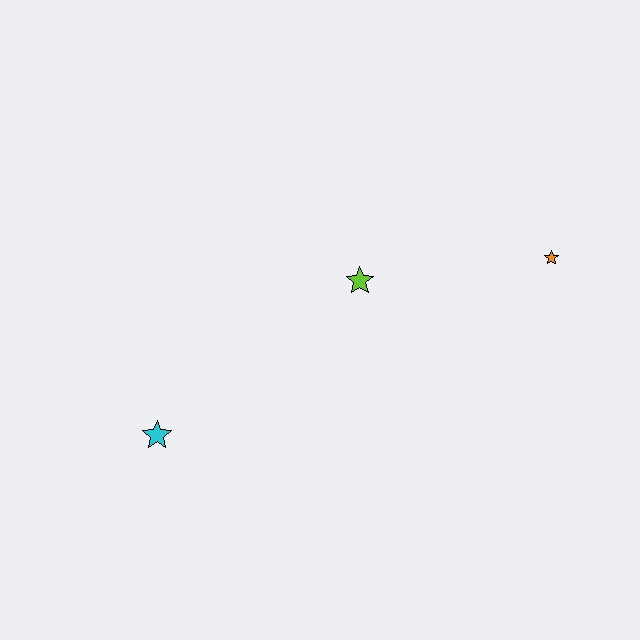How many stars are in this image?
There are 3 stars.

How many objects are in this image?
There are 3 objects.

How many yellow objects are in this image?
There are no yellow objects.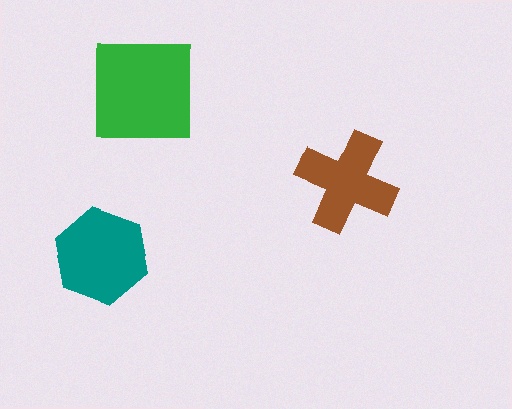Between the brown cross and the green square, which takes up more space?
The green square.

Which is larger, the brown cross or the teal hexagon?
The teal hexagon.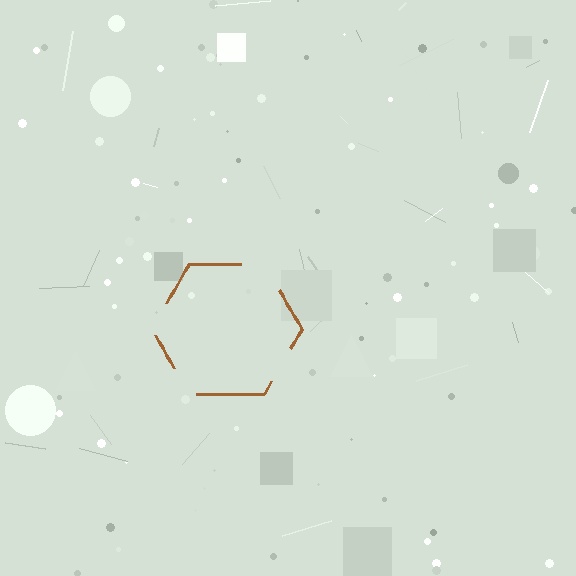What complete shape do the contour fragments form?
The contour fragments form a hexagon.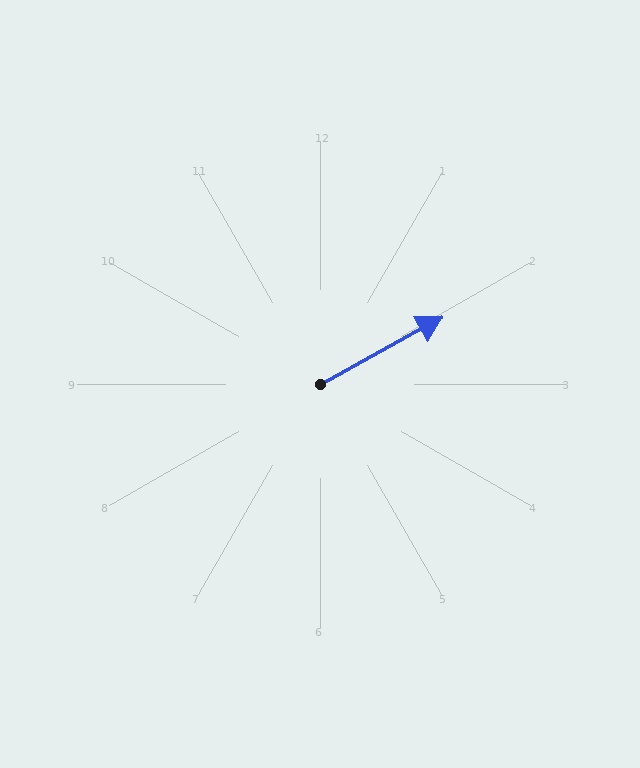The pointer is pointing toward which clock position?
Roughly 2 o'clock.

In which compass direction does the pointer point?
Northeast.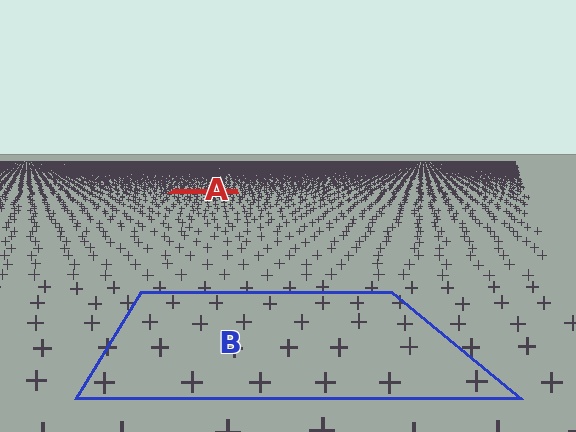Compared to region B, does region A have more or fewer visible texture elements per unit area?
Region A has more texture elements per unit area — they are packed more densely because it is farther away.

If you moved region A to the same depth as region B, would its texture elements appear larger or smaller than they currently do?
They would appear larger. At a closer depth, the same texture elements are projected at a bigger on-screen size.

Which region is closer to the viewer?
Region B is closer. The texture elements there are larger and more spread out.